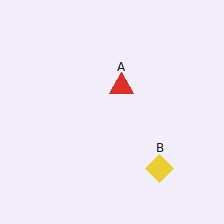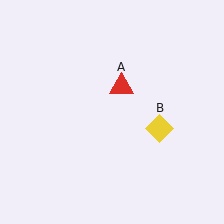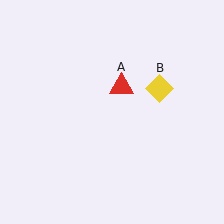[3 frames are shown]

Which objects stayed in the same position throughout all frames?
Red triangle (object A) remained stationary.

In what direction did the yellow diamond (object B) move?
The yellow diamond (object B) moved up.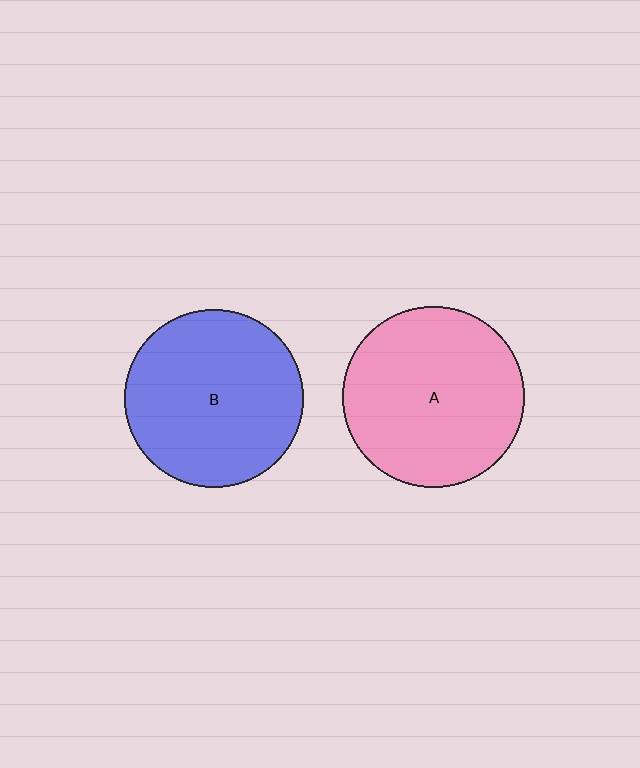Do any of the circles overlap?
No, none of the circles overlap.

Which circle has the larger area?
Circle A (pink).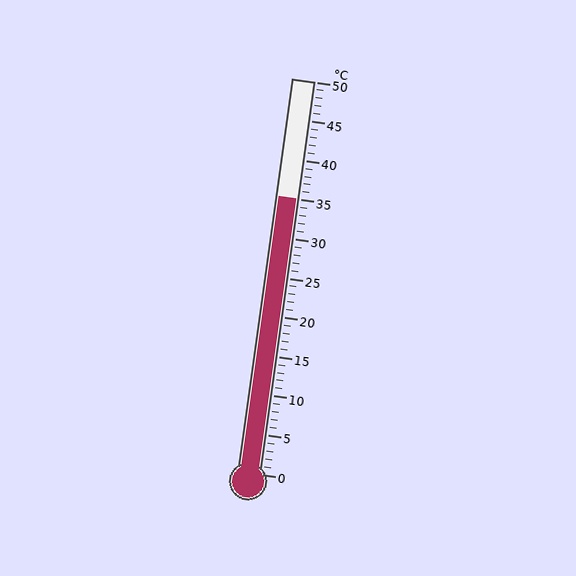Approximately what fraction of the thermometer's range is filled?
The thermometer is filled to approximately 70% of its range.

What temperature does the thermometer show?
The thermometer shows approximately 35°C.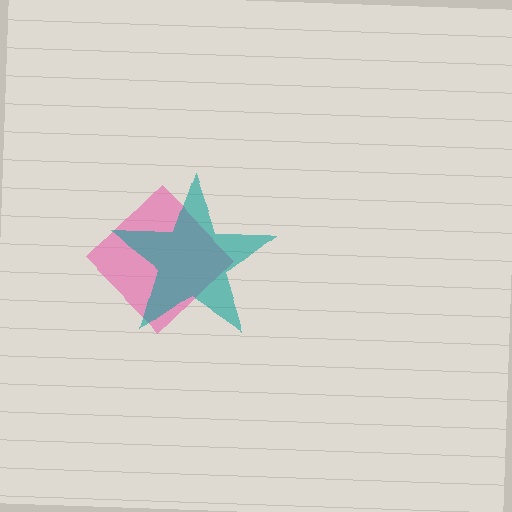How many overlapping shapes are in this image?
There are 2 overlapping shapes in the image.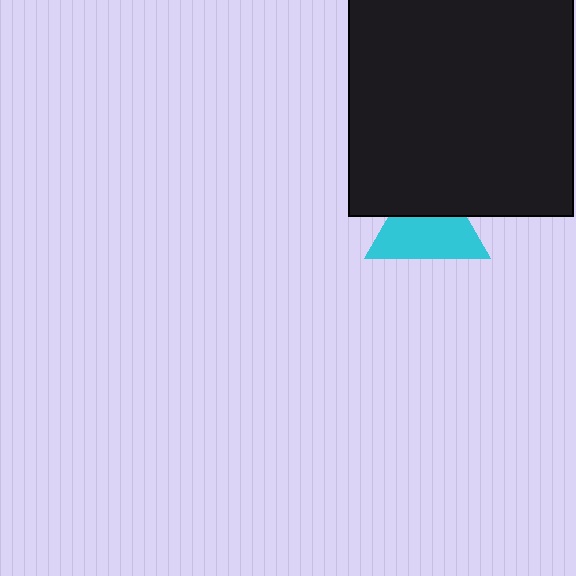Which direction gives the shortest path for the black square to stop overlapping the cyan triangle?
Moving up gives the shortest separation.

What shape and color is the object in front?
The object in front is a black square.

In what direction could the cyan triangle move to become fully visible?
The cyan triangle could move down. That would shift it out from behind the black square entirely.